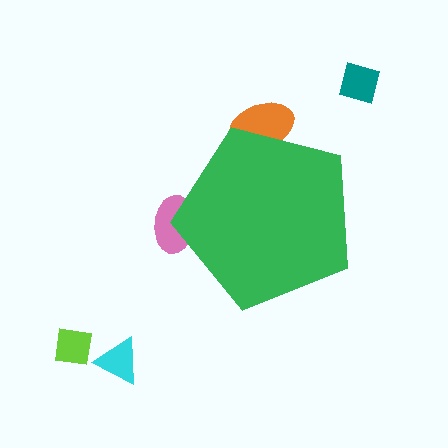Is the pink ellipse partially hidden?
Yes, the pink ellipse is partially hidden behind the green pentagon.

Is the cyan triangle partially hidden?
No, the cyan triangle is fully visible.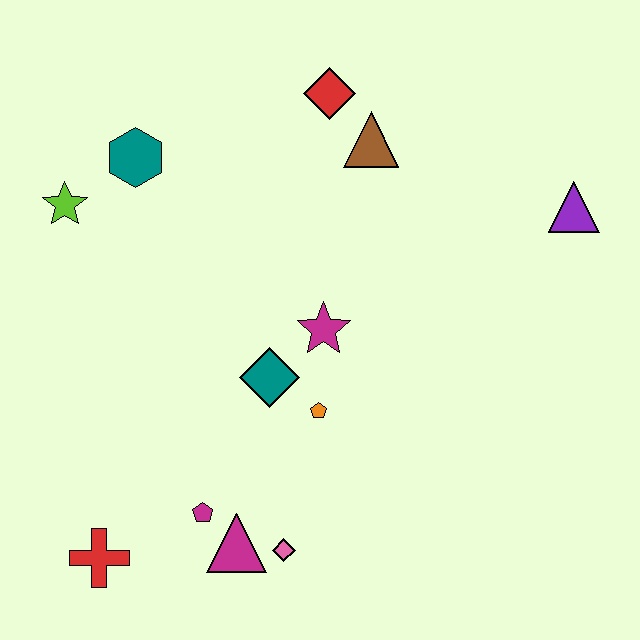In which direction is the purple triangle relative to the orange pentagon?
The purple triangle is to the right of the orange pentagon.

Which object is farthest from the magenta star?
The red cross is farthest from the magenta star.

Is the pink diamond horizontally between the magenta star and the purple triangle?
No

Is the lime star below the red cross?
No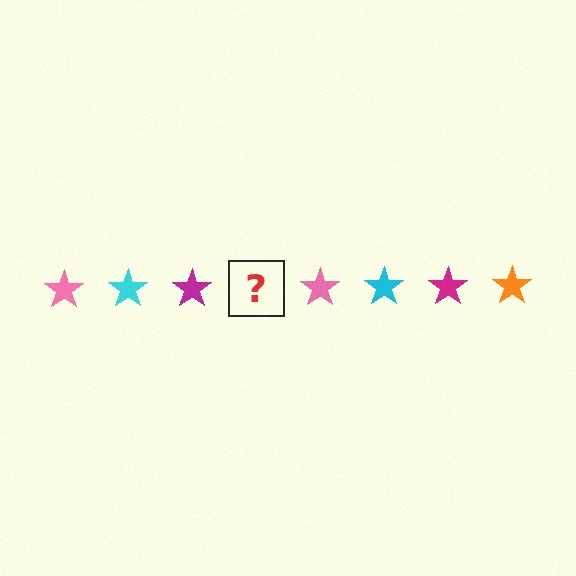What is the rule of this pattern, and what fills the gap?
The rule is that the pattern cycles through pink, cyan, magenta, orange stars. The gap should be filled with an orange star.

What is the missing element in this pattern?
The missing element is an orange star.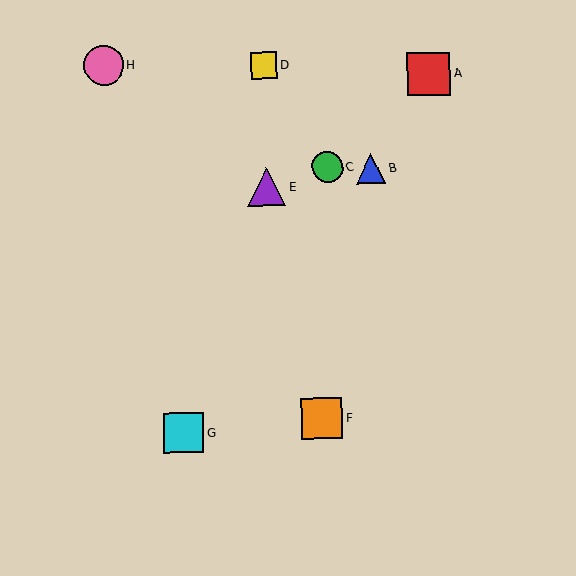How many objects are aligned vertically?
2 objects (D, E) are aligned vertically.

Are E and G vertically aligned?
No, E is at x≈267 and G is at x≈184.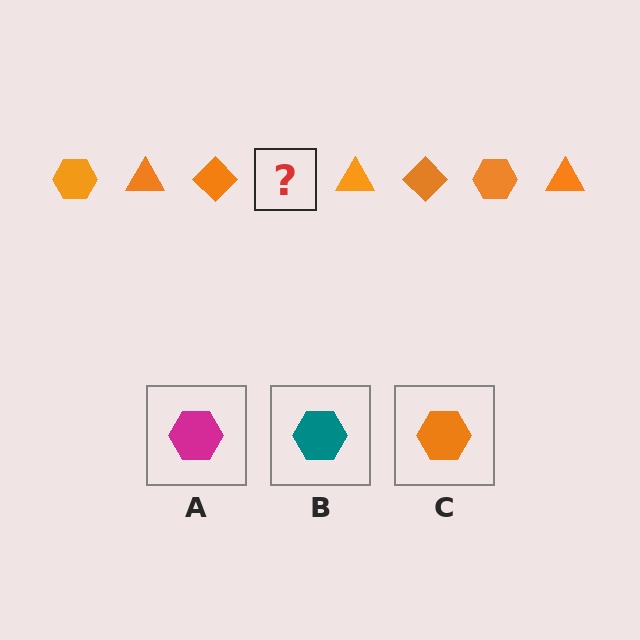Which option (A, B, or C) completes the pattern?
C.